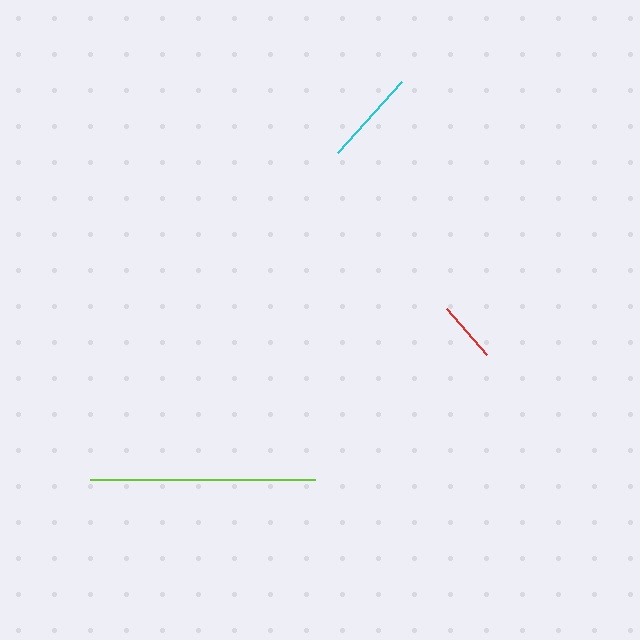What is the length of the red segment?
The red segment is approximately 61 pixels long.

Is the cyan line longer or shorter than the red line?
The cyan line is longer than the red line.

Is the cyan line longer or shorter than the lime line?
The lime line is longer than the cyan line.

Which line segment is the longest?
The lime line is the longest at approximately 225 pixels.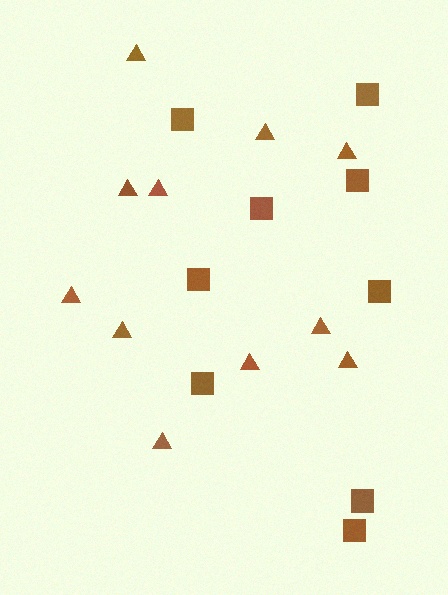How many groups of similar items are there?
There are 2 groups: one group of triangles (11) and one group of squares (9).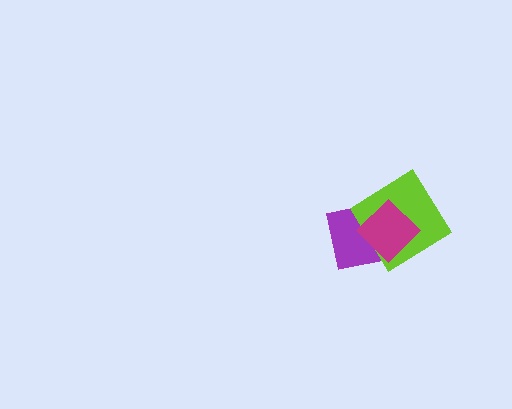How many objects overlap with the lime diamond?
2 objects overlap with the lime diamond.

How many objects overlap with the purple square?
2 objects overlap with the purple square.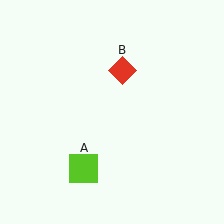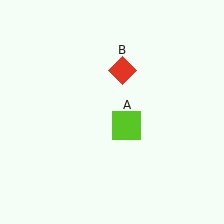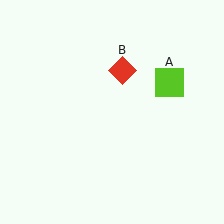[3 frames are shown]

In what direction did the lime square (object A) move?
The lime square (object A) moved up and to the right.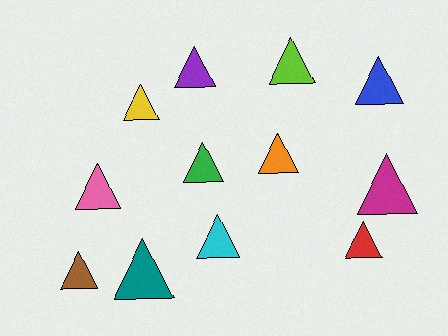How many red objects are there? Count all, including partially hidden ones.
There is 1 red object.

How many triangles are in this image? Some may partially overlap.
There are 12 triangles.